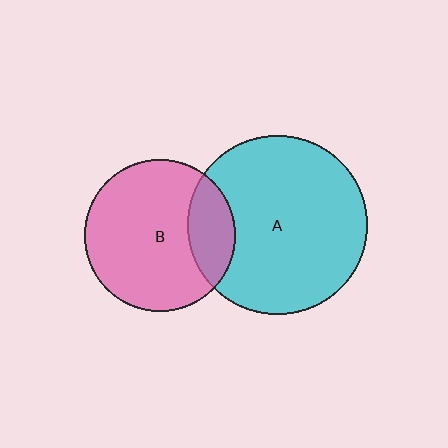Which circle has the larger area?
Circle A (cyan).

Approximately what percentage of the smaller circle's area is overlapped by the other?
Approximately 20%.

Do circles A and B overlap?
Yes.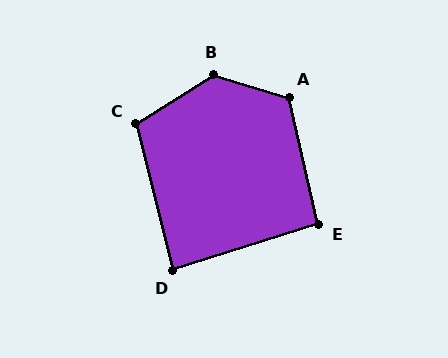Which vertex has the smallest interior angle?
D, at approximately 87 degrees.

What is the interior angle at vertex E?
Approximately 94 degrees (approximately right).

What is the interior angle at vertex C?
Approximately 108 degrees (obtuse).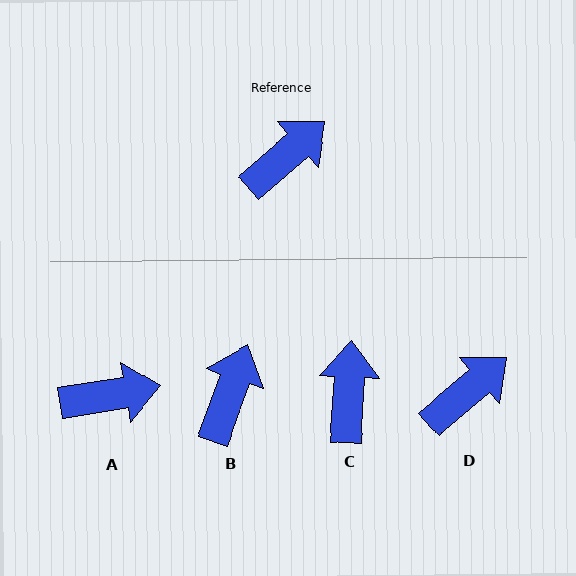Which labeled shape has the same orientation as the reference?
D.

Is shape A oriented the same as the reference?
No, it is off by about 31 degrees.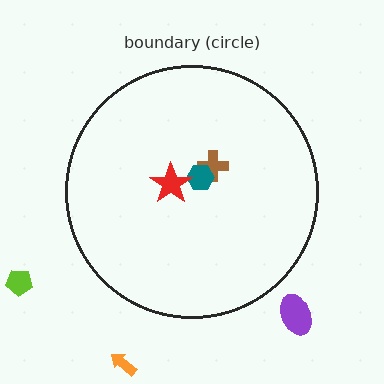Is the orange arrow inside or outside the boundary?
Outside.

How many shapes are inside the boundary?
3 inside, 3 outside.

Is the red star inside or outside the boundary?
Inside.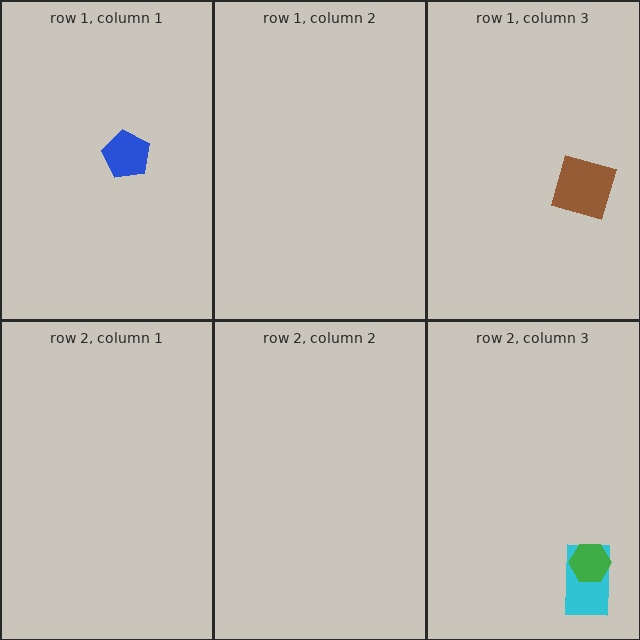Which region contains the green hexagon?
The row 2, column 3 region.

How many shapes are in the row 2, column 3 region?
2.